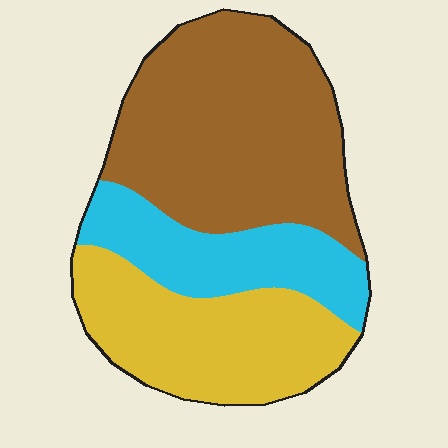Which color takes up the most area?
Brown, at roughly 45%.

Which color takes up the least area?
Cyan, at roughly 20%.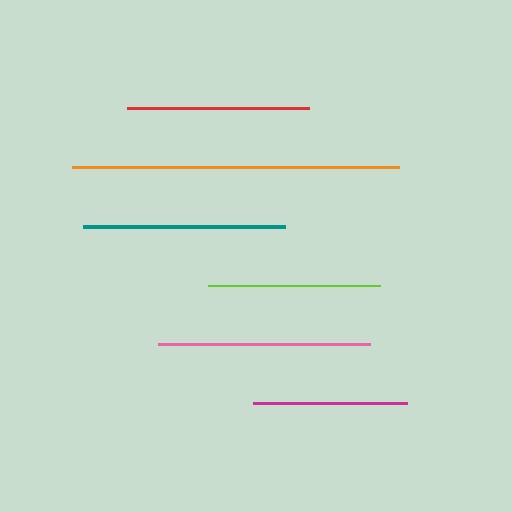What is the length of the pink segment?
The pink segment is approximately 213 pixels long.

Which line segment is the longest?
The orange line is the longest at approximately 326 pixels.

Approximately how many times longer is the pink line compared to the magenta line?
The pink line is approximately 1.4 times the length of the magenta line.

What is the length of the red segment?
The red segment is approximately 182 pixels long.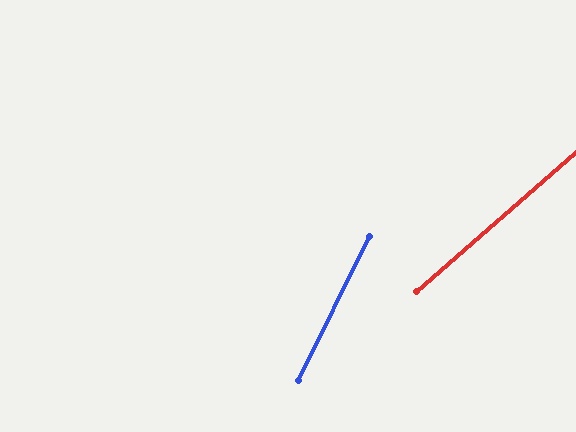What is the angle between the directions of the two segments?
Approximately 22 degrees.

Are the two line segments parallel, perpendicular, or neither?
Neither parallel nor perpendicular — they differ by about 22°.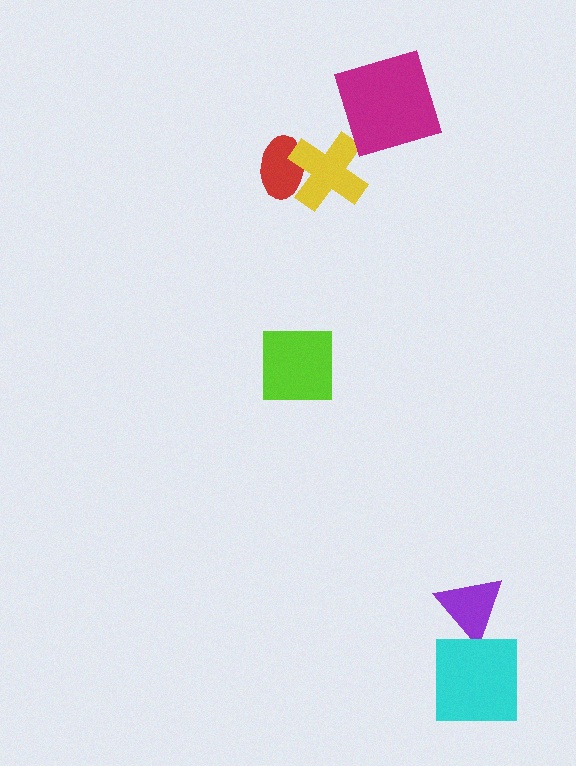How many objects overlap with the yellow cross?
1 object overlaps with the yellow cross.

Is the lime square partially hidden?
No, no other shape covers it.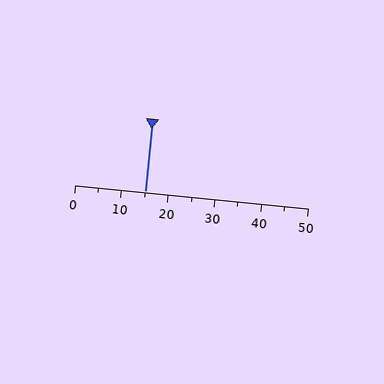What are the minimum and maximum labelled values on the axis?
The axis runs from 0 to 50.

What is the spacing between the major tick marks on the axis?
The major ticks are spaced 10 apart.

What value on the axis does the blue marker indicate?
The marker indicates approximately 15.